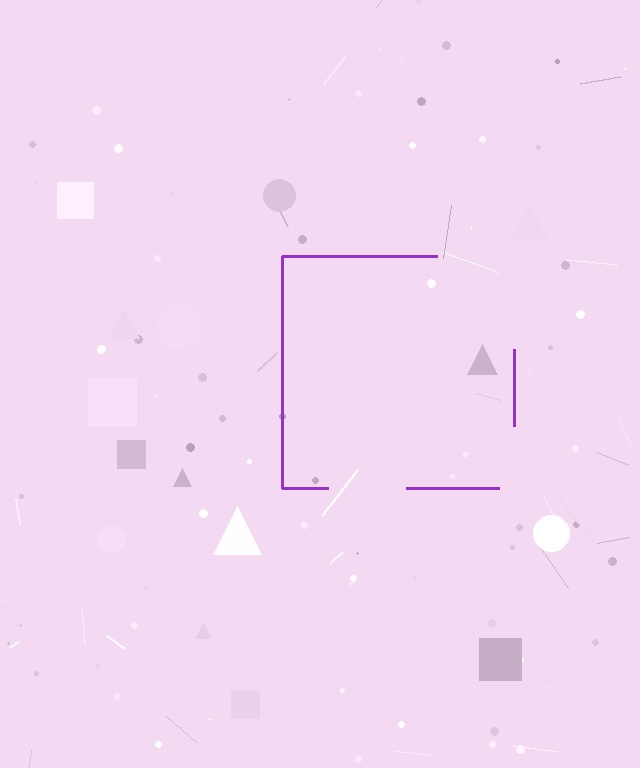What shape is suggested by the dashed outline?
The dashed outline suggests a square.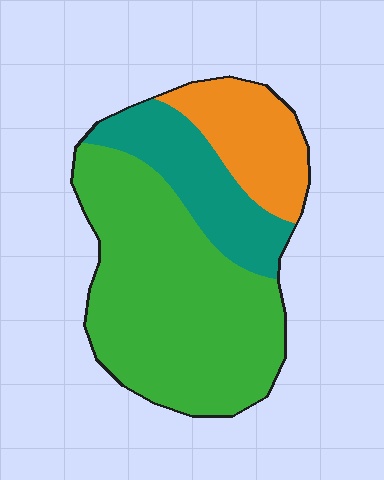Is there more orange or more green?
Green.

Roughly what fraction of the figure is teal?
Teal takes up about one fifth (1/5) of the figure.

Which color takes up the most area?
Green, at roughly 60%.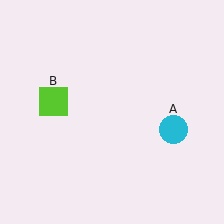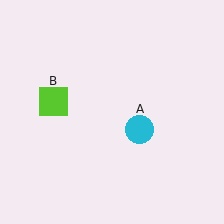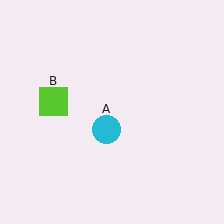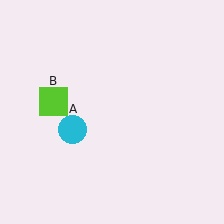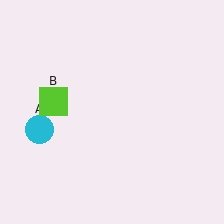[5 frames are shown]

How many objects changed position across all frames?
1 object changed position: cyan circle (object A).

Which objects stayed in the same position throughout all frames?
Lime square (object B) remained stationary.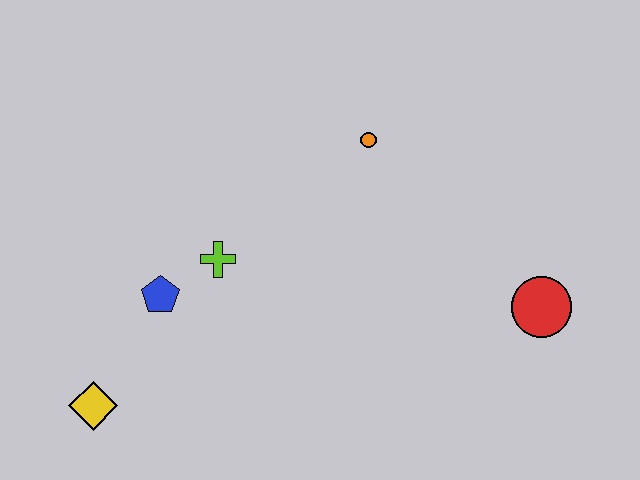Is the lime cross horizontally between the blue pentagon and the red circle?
Yes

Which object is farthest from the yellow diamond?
The red circle is farthest from the yellow diamond.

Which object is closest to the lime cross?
The blue pentagon is closest to the lime cross.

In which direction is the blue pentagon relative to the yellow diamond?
The blue pentagon is above the yellow diamond.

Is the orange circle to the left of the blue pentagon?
No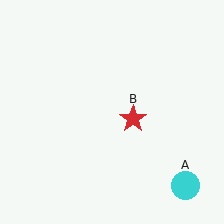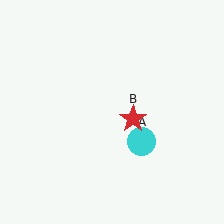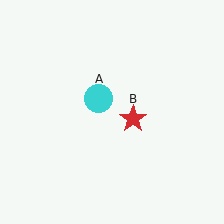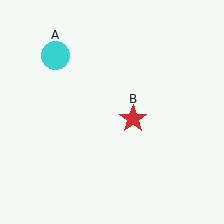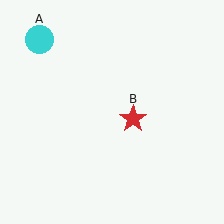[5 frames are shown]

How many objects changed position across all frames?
1 object changed position: cyan circle (object A).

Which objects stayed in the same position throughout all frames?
Red star (object B) remained stationary.